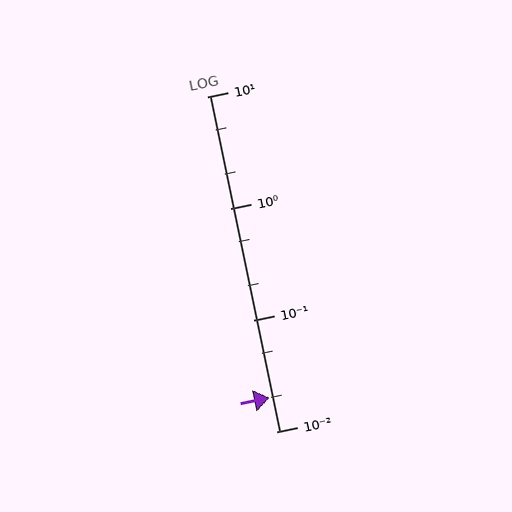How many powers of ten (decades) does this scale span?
The scale spans 3 decades, from 0.01 to 10.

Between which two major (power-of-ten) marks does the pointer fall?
The pointer is between 0.01 and 0.1.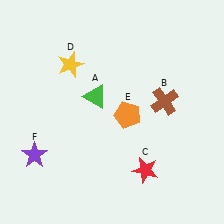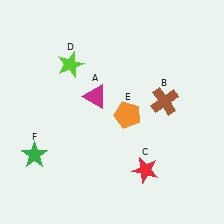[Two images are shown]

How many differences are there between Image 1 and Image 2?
There are 3 differences between the two images.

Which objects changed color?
A changed from green to magenta. D changed from yellow to lime. F changed from purple to green.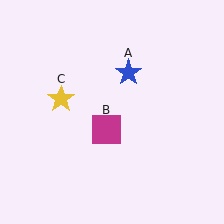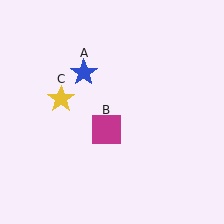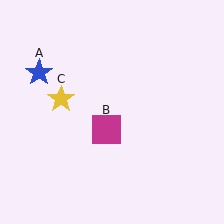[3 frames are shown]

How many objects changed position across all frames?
1 object changed position: blue star (object A).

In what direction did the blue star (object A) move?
The blue star (object A) moved left.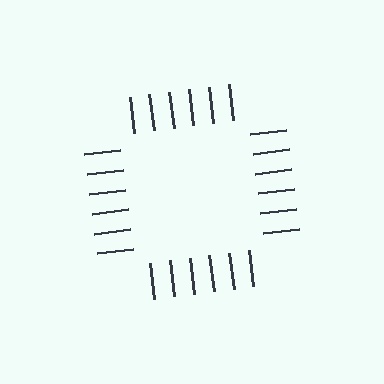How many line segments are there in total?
24 — 6 along each of the 4 edges.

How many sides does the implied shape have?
4 sides — the line-ends trace a square.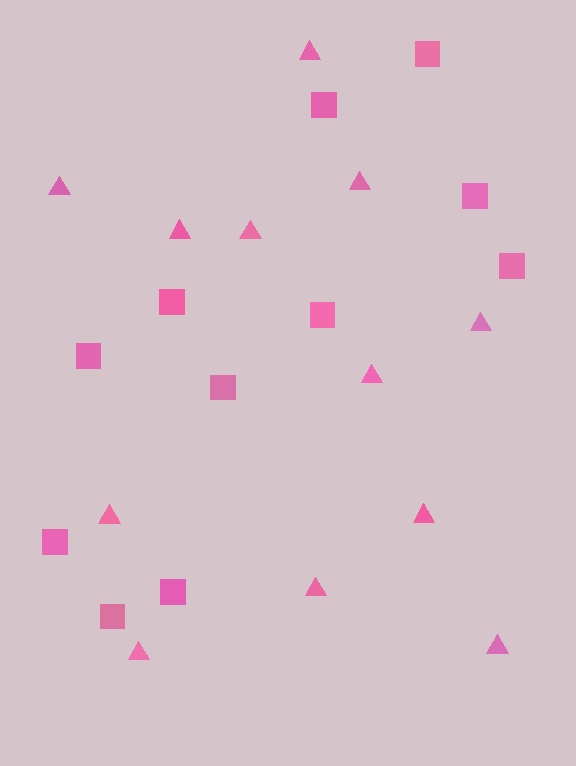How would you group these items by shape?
There are 2 groups: one group of squares (11) and one group of triangles (12).